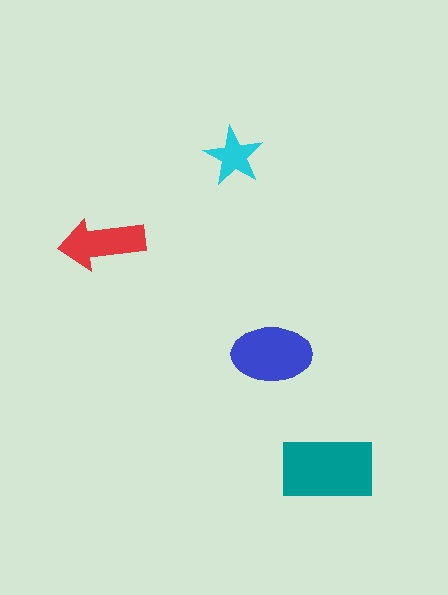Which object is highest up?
The cyan star is topmost.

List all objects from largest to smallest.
The teal rectangle, the blue ellipse, the red arrow, the cyan star.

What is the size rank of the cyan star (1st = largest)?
4th.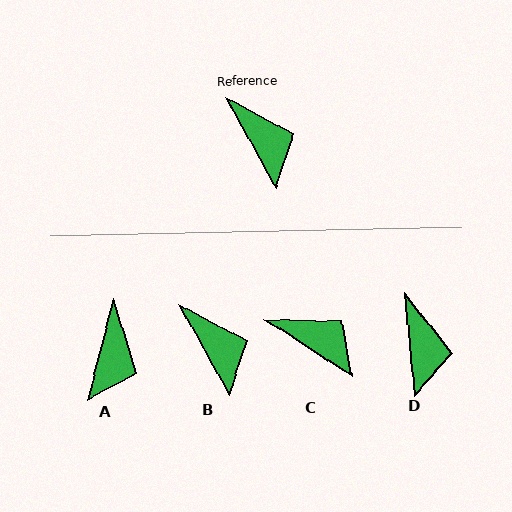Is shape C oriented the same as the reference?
No, it is off by about 28 degrees.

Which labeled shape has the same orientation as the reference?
B.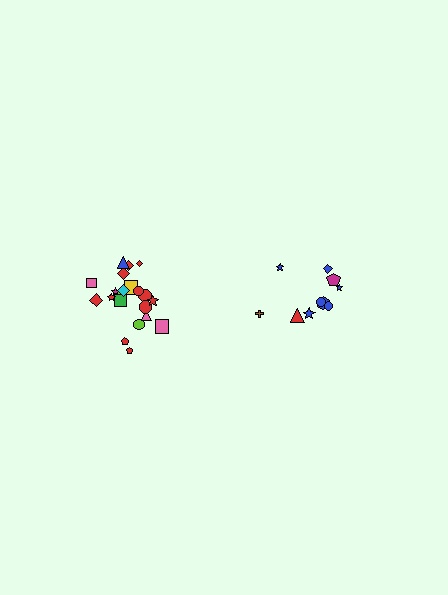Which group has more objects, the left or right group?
The left group.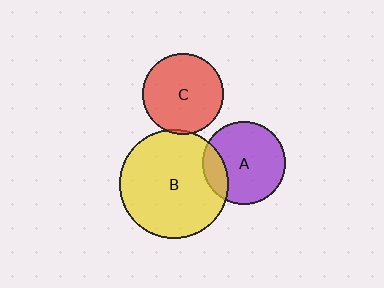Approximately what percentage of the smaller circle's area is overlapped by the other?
Approximately 15%.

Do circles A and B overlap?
Yes.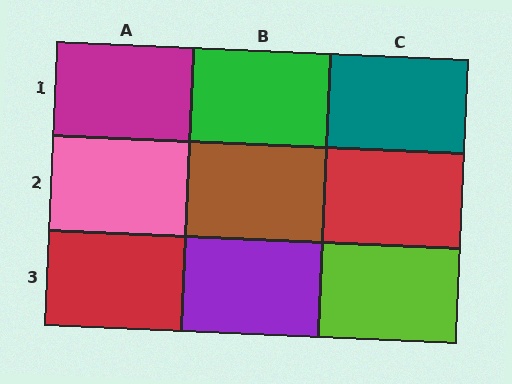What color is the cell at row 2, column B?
Brown.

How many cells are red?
2 cells are red.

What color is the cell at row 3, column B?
Purple.